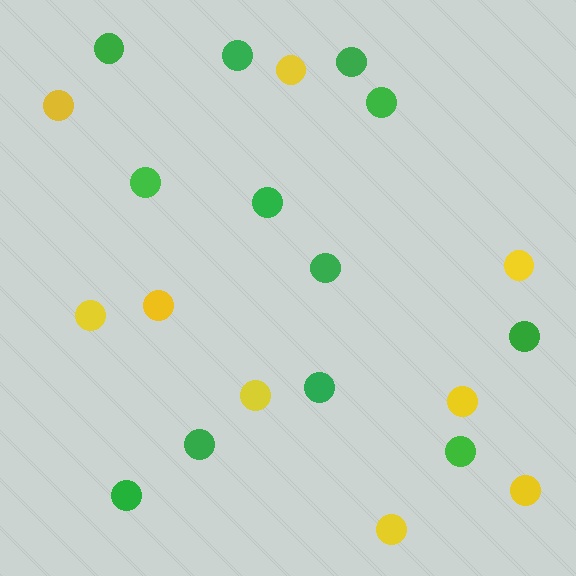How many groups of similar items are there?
There are 2 groups: one group of yellow circles (9) and one group of green circles (12).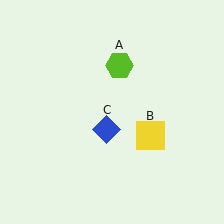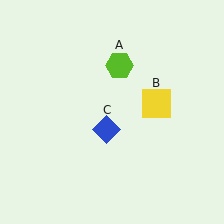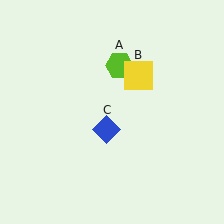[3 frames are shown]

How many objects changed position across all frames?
1 object changed position: yellow square (object B).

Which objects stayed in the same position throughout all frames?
Lime hexagon (object A) and blue diamond (object C) remained stationary.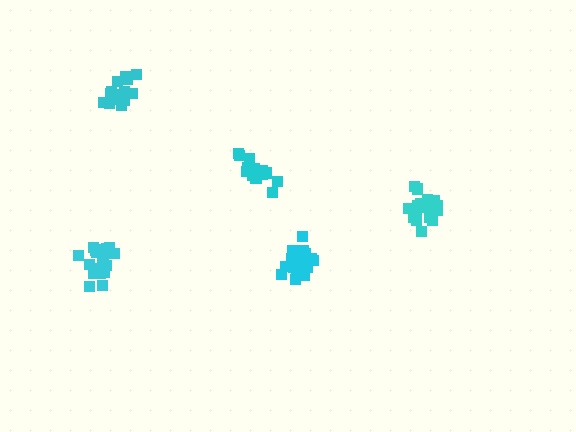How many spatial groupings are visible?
There are 5 spatial groupings.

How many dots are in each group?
Group 1: 19 dots, Group 2: 17 dots, Group 3: 18 dots, Group 4: 18 dots, Group 5: 17 dots (89 total).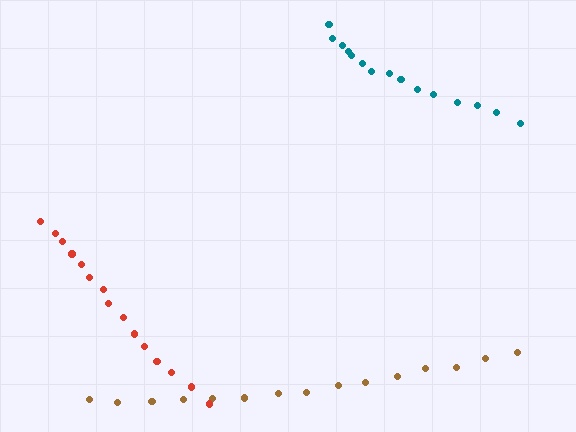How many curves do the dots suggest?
There are 3 distinct paths.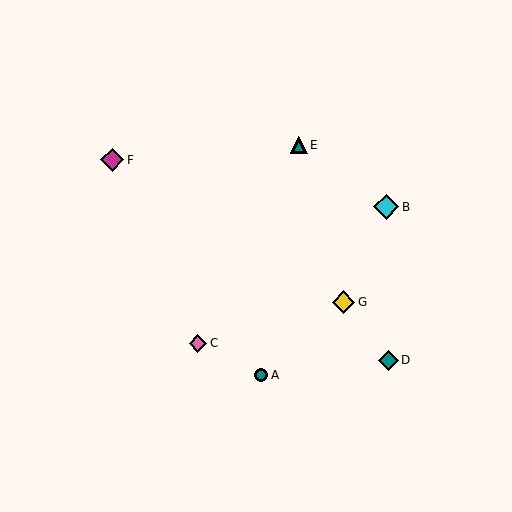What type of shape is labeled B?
Shape B is a cyan diamond.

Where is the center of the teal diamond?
The center of the teal diamond is at (389, 360).